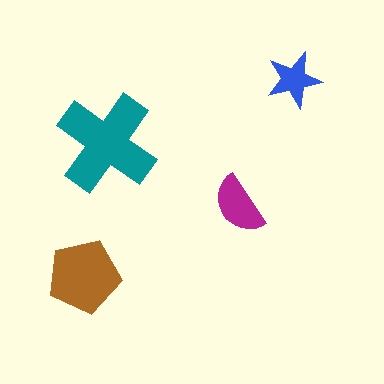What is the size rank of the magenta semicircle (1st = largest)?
3rd.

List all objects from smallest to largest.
The blue star, the magenta semicircle, the brown pentagon, the teal cross.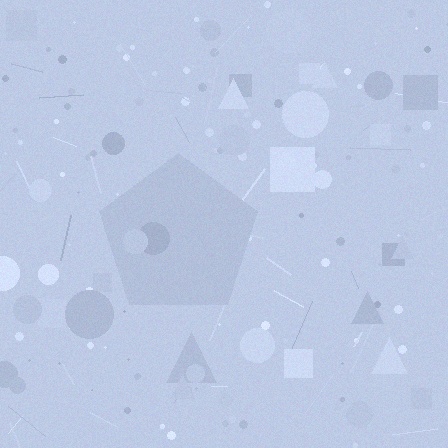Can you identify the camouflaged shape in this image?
The camouflaged shape is a pentagon.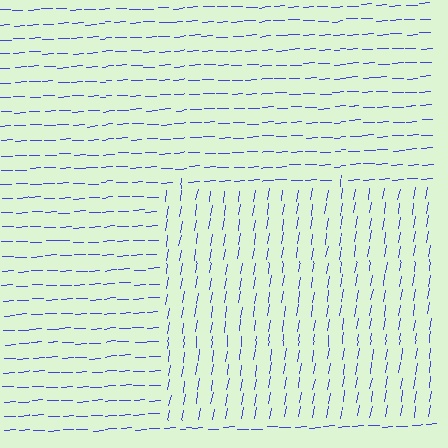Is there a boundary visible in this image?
Yes, there is a texture boundary formed by a change in line orientation.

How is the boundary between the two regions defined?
The boundary is defined purely by a change in line orientation (approximately 78 degrees difference). All lines are the same color and thickness.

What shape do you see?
I see a rectangle.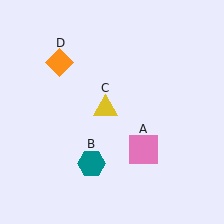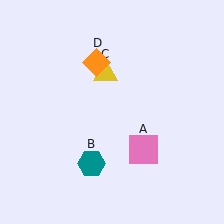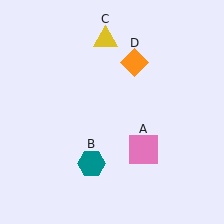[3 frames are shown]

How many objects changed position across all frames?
2 objects changed position: yellow triangle (object C), orange diamond (object D).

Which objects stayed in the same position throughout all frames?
Pink square (object A) and teal hexagon (object B) remained stationary.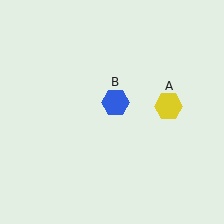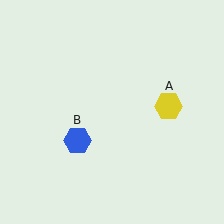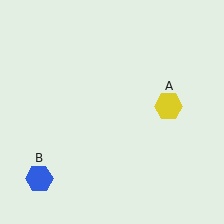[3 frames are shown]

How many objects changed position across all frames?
1 object changed position: blue hexagon (object B).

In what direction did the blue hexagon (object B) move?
The blue hexagon (object B) moved down and to the left.